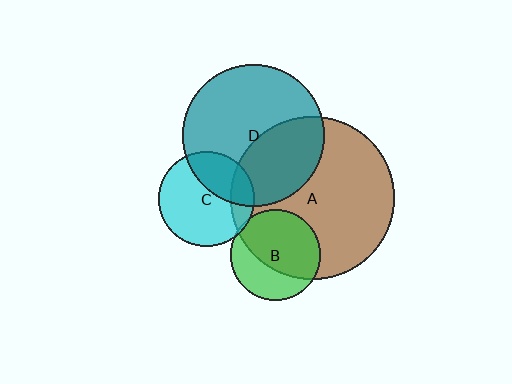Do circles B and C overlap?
Yes.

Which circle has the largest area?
Circle A (brown).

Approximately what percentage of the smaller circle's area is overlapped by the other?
Approximately 5%.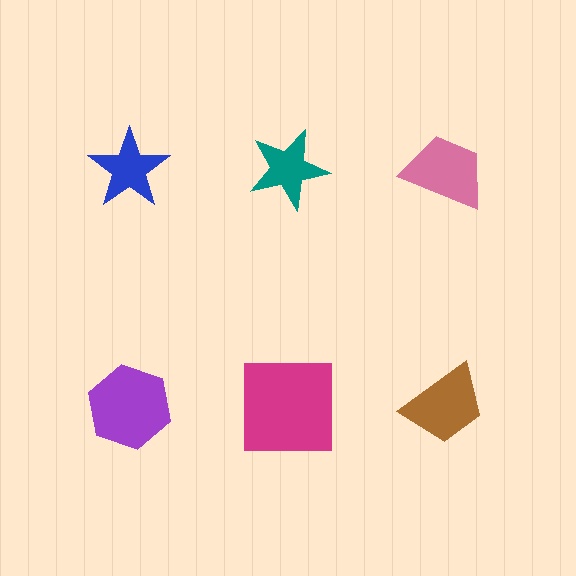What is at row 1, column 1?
A blue star.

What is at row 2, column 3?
A brown trapezoid.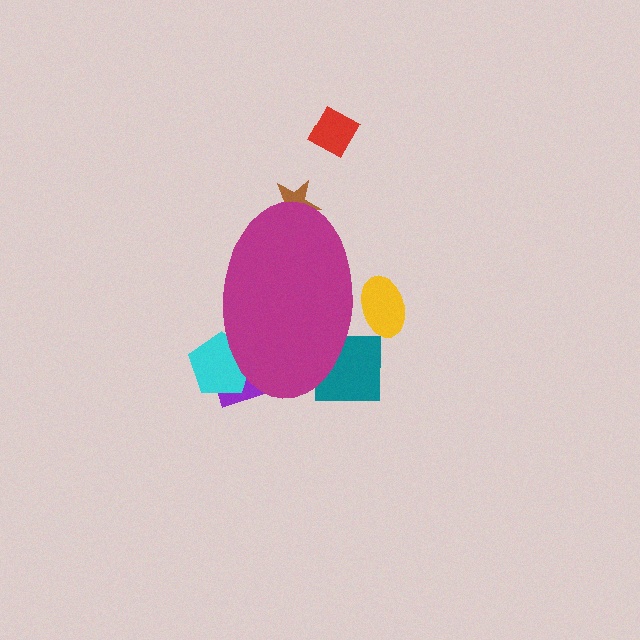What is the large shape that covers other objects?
A magenta ellipse.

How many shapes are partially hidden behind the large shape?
5 shapes are partially hidden.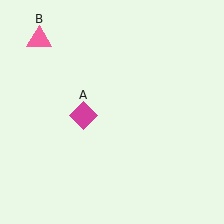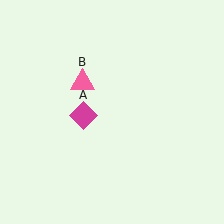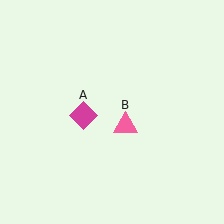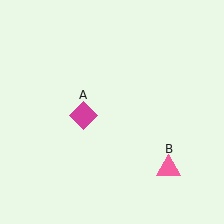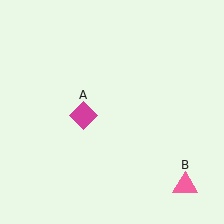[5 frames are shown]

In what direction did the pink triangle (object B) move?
The pink triangle (object B) moved down and to the right.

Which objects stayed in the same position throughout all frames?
Magenta diamond (object A) remained stationary.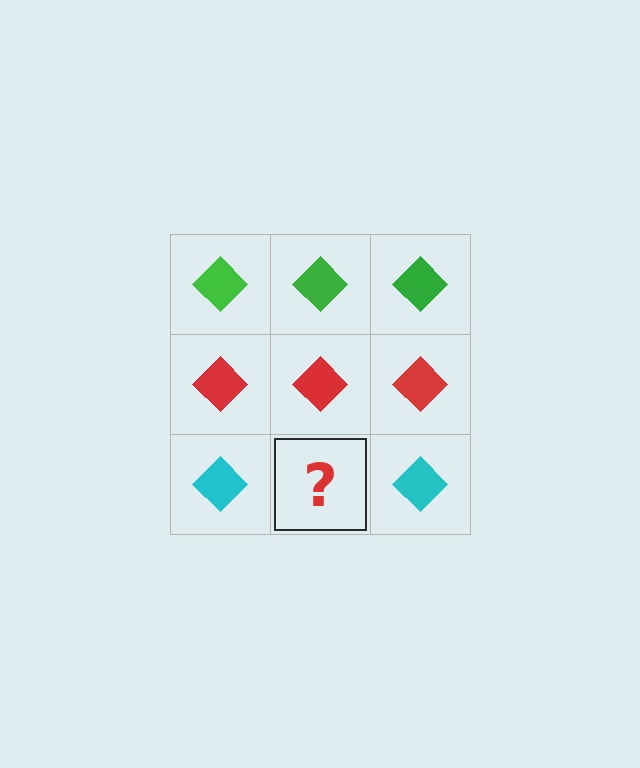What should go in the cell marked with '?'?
The missing cell should contain a cyan diamond.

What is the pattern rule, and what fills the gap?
The rule is that each row has a consistent color. The gap should be filled with a cyan diamond.